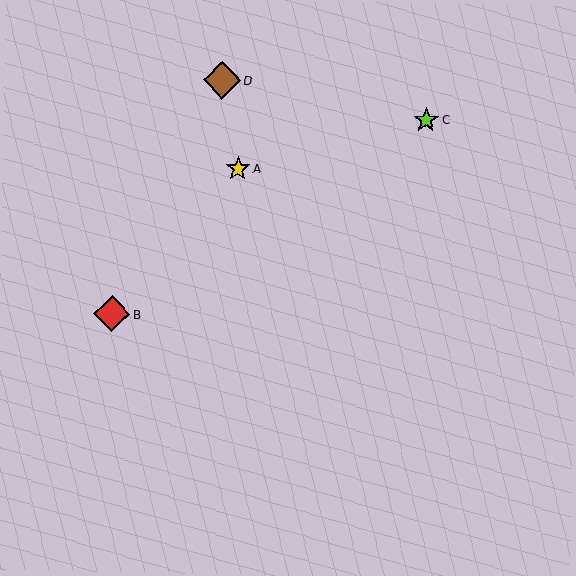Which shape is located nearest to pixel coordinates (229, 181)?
The yellow star (labeled A) at (238, 169) is nearest to that location.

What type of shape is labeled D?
Shape D is a brown diamond.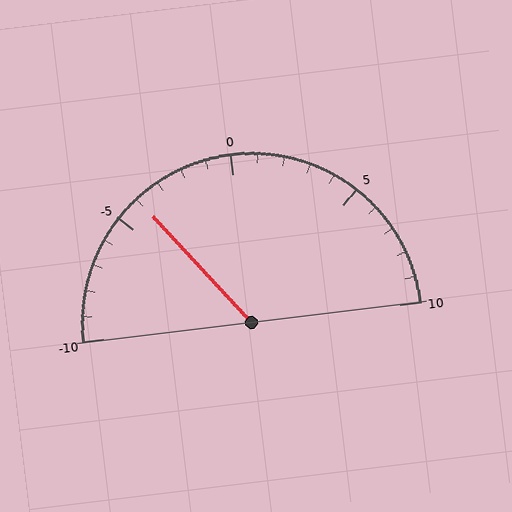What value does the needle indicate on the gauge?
The needle indicates approximately -4.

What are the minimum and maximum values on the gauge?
The gauge ranges from -10 to 10.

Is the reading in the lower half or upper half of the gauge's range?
The reading is in the lower half of the range (-10 to 10).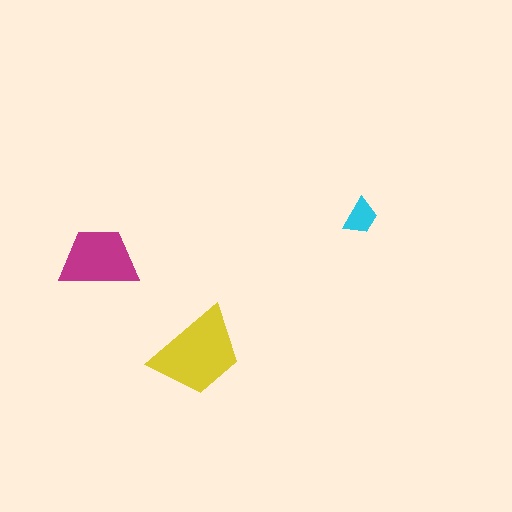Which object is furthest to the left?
The magenta trapezoid is leftmost.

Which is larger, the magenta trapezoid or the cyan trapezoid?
The magenta one.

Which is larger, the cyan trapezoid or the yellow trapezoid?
The yellow one.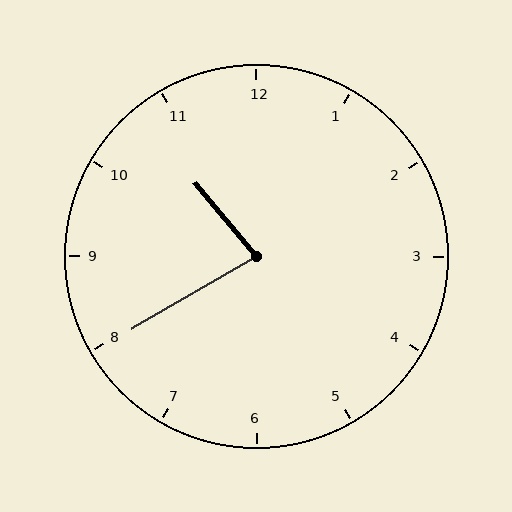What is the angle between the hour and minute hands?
Approximately 80 degrees.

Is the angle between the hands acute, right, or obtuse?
It is acute.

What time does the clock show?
10:40.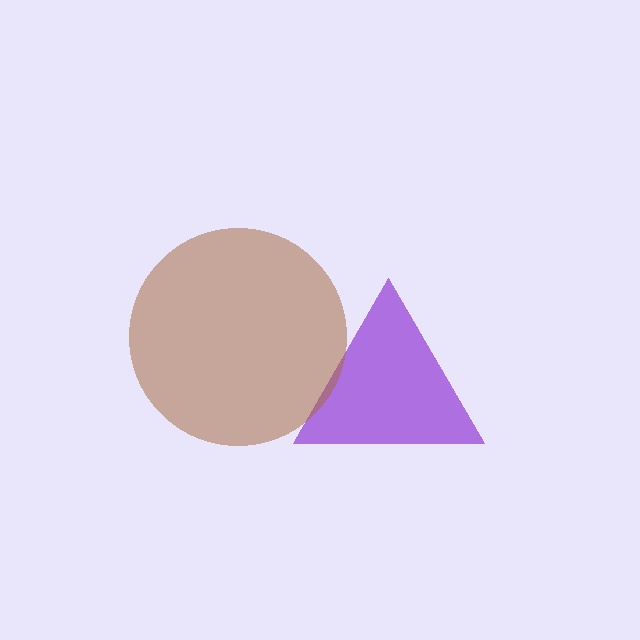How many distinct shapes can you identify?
There are 2 distinct shapes: a purple triangle, a brown circle.